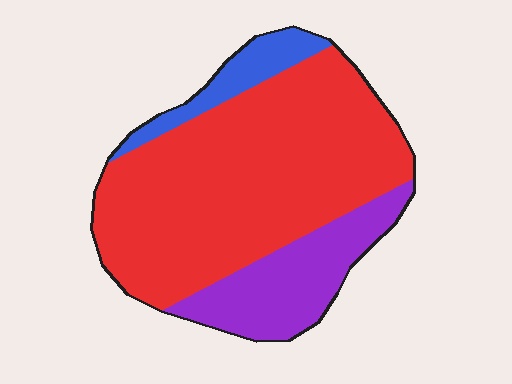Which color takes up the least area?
Blue, at roughly 10%.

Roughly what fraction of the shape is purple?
Purple takes up between a sixth and a third of the shape.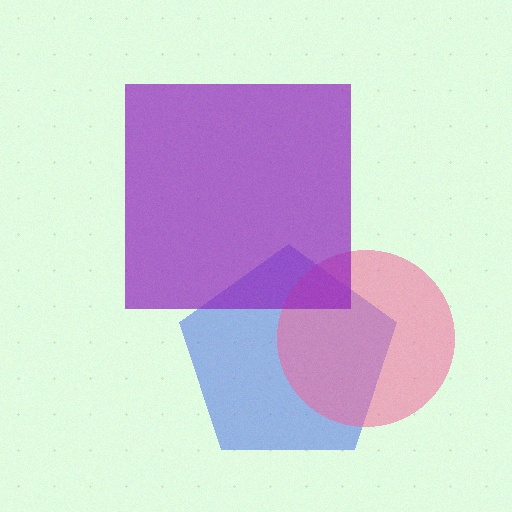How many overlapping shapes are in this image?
There are 3 overlapping shapes in the image.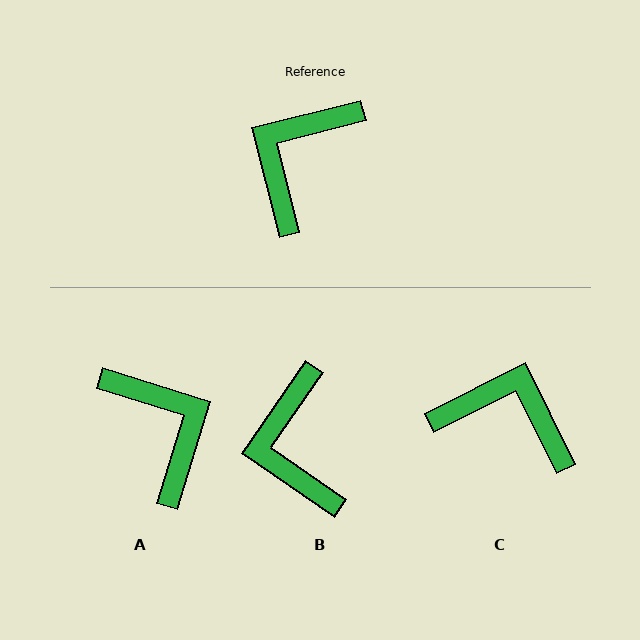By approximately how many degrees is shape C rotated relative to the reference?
Approximately 78 degrees clockwise.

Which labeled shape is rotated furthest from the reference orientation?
A, about 122 degrees away.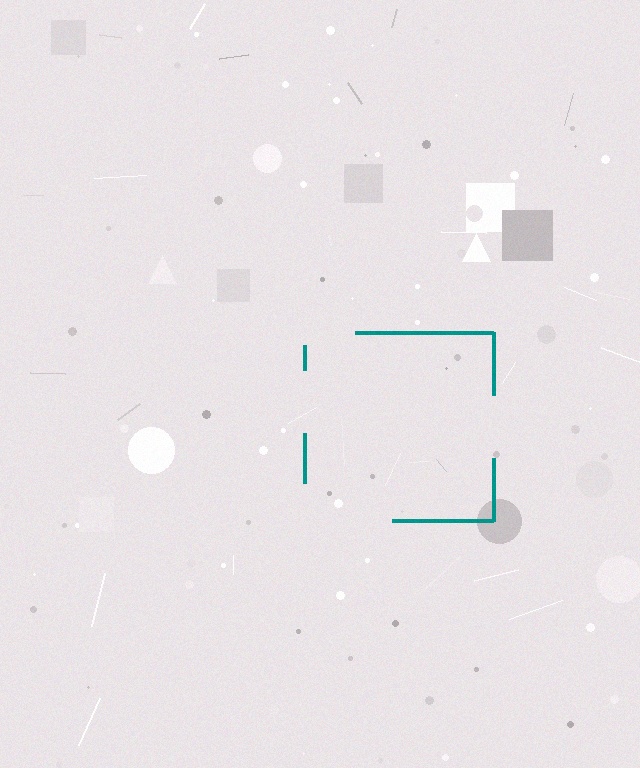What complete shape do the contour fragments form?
The contour fragments form a square.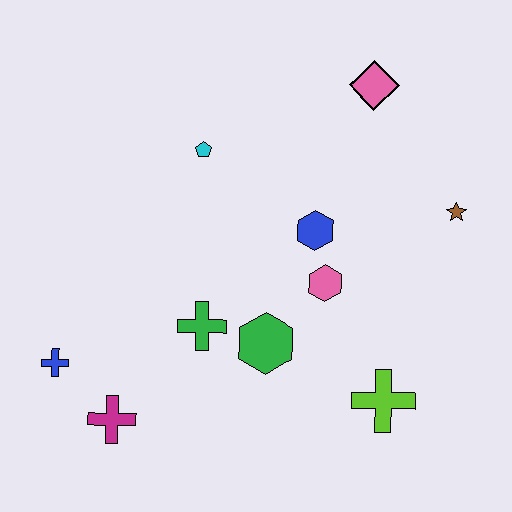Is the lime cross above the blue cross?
No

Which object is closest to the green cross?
The green hexagon is closest to the green cross.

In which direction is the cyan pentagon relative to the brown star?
The cyan pentagon is to the left of the brown star.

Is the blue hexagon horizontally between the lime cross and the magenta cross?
Yes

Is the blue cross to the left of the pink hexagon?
Yes